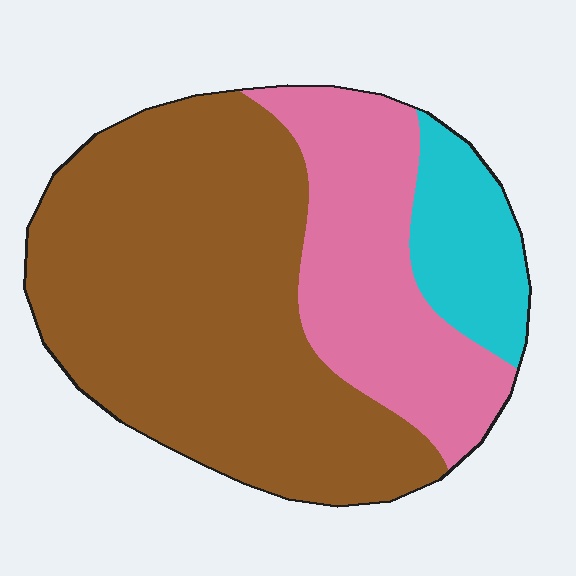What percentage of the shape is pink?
Pink takes up about one quarter (1/4) of the shape.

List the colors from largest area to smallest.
From largest to smallest: brown, pink, cyan.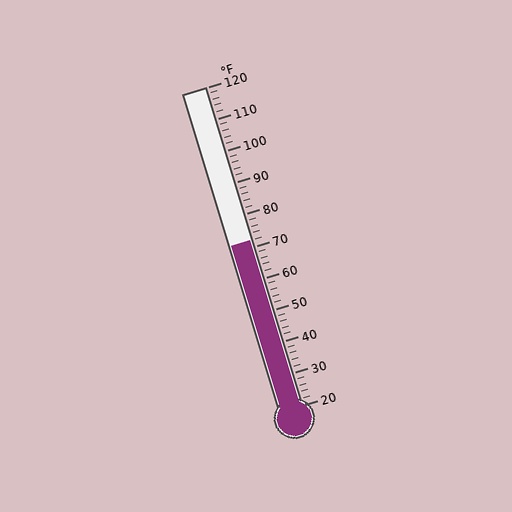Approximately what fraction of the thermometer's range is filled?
The thermometer is filled to approximately 50% of its range.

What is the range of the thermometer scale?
The thermometer scale ranges from 20°F to 120°F.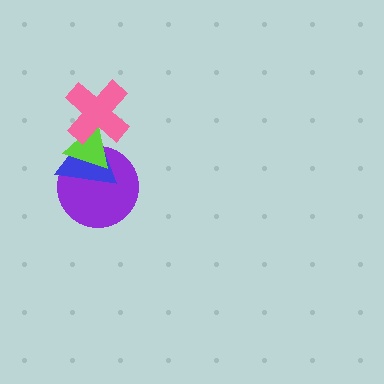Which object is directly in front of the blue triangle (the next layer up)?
The lime triangle is directly in front of the blue triangle.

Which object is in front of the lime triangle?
The pink cross is in front of the lime triangle.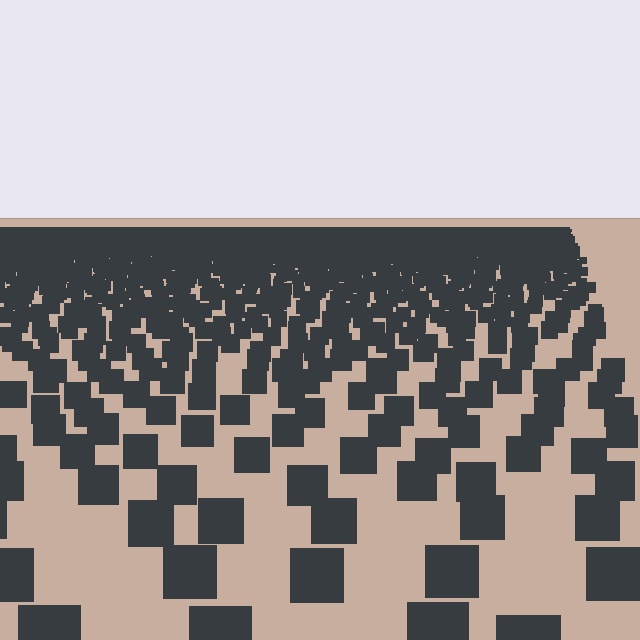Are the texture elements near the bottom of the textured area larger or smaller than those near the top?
Larger. Near the bottom, elements are closer to the viewer and appear at a bigger on-screen size.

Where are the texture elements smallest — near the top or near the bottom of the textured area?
Near the top.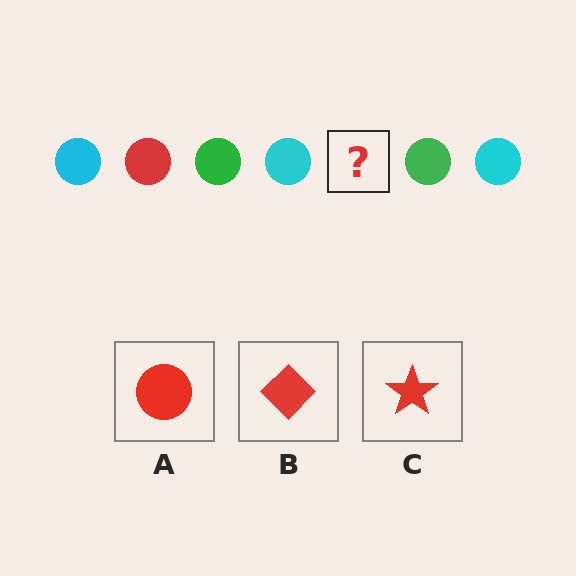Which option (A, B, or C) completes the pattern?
A.